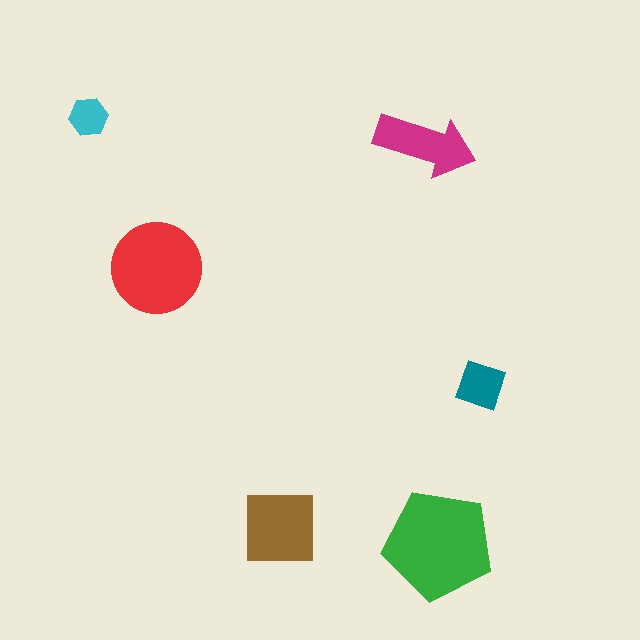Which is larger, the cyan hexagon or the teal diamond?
The teal diamond.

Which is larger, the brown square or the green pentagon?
The green pentagon.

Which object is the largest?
The green pentagon.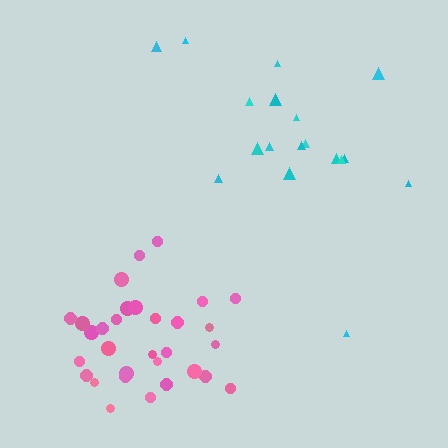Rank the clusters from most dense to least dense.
pink, cyan.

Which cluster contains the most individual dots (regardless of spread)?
Pink (31).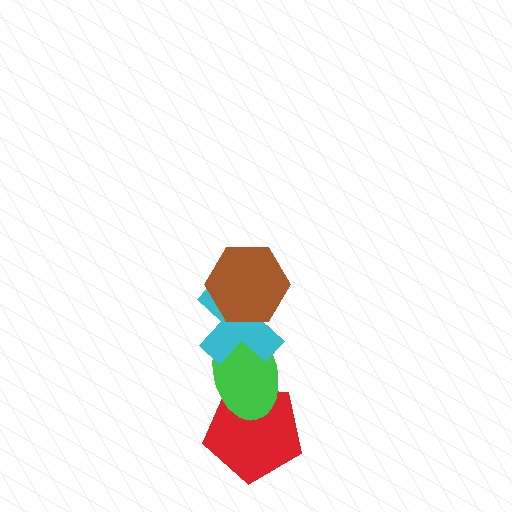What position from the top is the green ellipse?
The green ellipse is 3rd from the top.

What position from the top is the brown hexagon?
The brown hexagon is 1st from the top.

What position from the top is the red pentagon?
The red pentagon is 4th from the top.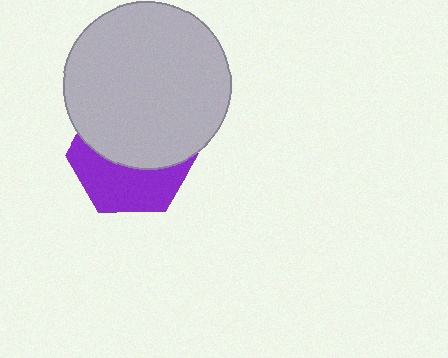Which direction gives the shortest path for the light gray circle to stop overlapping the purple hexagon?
Moving up gives the shortest separation.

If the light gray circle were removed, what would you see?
You would see the complete purple hexagon.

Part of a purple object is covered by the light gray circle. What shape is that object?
It is a hexagon.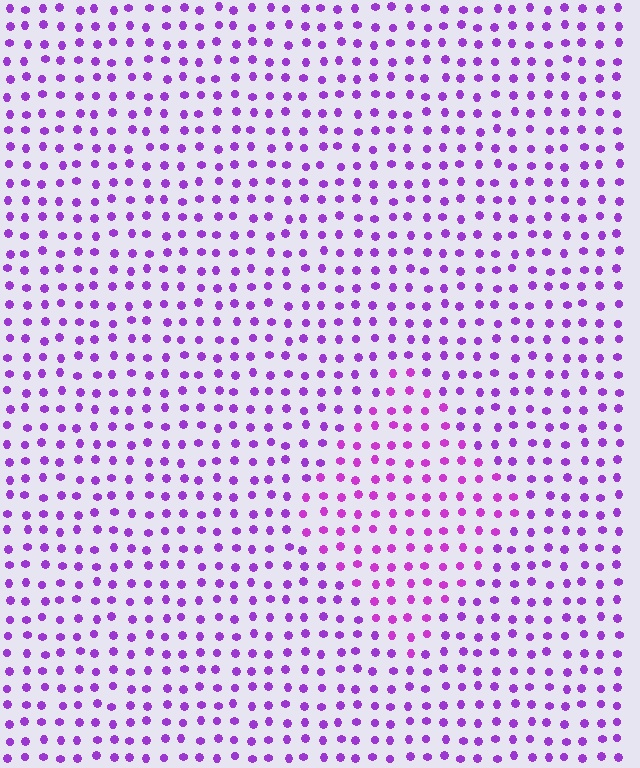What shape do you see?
I see a diamond.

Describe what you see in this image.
The image is filled with small purple elements in a uniform arrangement. A diamond-shaped region is visible where the elements are tinted to a slightly different hue, forming a subtle color boundary.